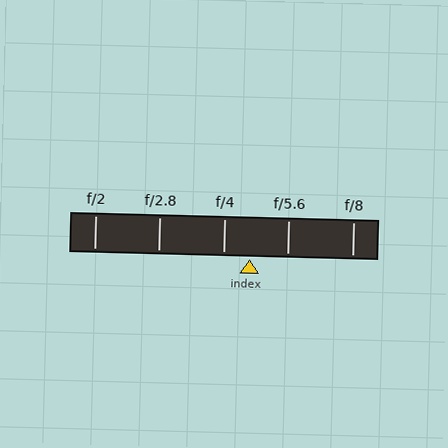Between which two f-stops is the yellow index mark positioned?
The index mark is between f/4 and f/5.6.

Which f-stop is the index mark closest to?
The index mark is closest to f/4.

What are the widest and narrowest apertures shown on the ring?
The widest aperture shown is f/2 and the narrowest is f/8.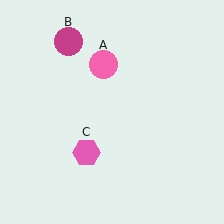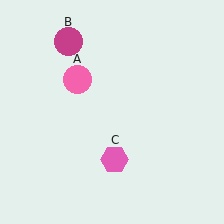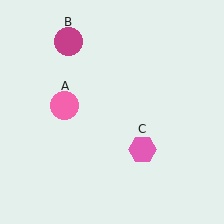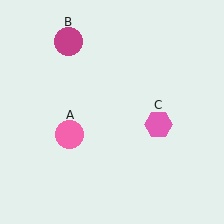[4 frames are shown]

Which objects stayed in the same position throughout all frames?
Magenta circle (object B) remained stationary.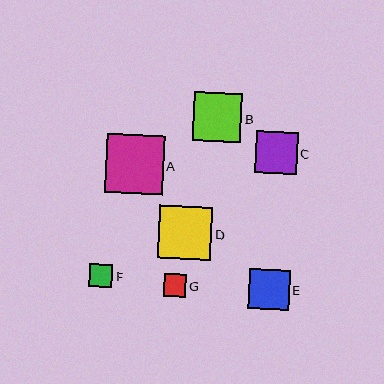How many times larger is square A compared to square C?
Square A is approximately 1.4 times the size of square C.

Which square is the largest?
Square A is the largest with a size of approximately 58 pixels.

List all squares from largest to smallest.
From largest to smallest: A, D, B, C, E, F, G.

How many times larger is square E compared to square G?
Square E is approximately 1.8 times the size of square G.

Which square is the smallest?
Square G is the smallest with a size of approximately 22 pixels.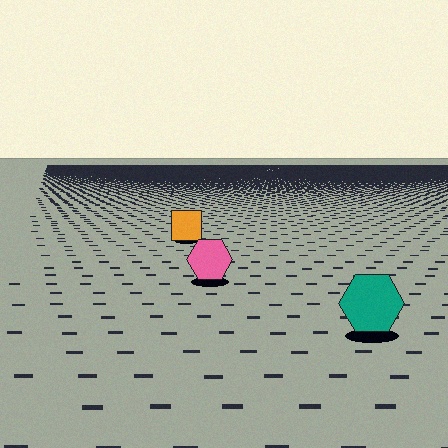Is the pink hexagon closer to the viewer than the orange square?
Yes. The pink hexagon is closer — you can tell from the texture gradient: the ground texture is coarser near it.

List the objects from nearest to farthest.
From nearest to farthest: the teal hexagon, the pink hexagon, the orange square.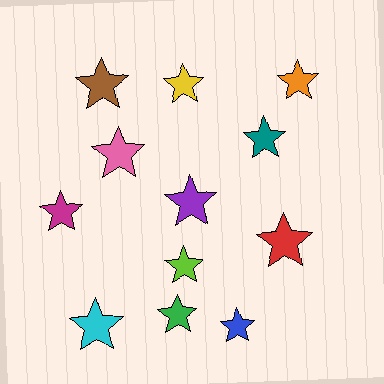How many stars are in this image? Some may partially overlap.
There are 12 stars.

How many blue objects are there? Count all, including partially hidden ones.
There is 1 blue object.